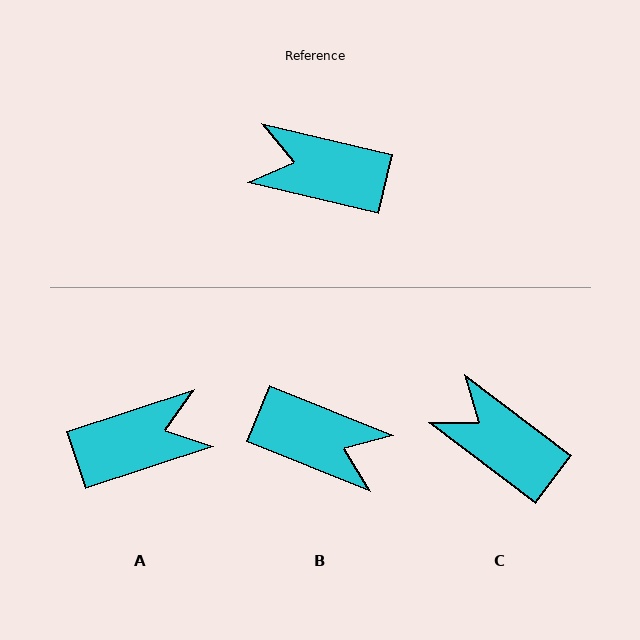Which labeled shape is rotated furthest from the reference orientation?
B, about 171 degrees away.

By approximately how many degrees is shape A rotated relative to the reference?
Approximately 148 degrees clockwise.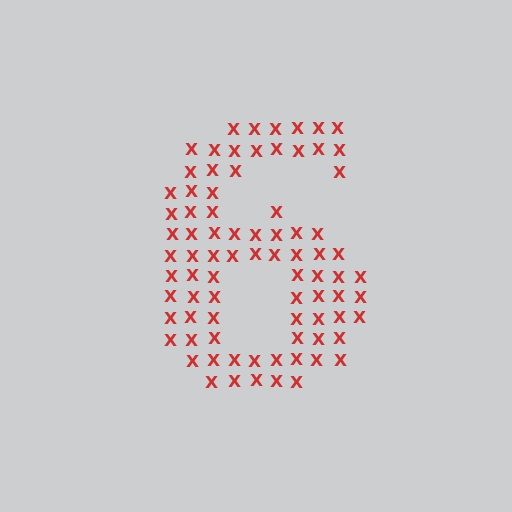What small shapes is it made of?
It is made of small letter X's.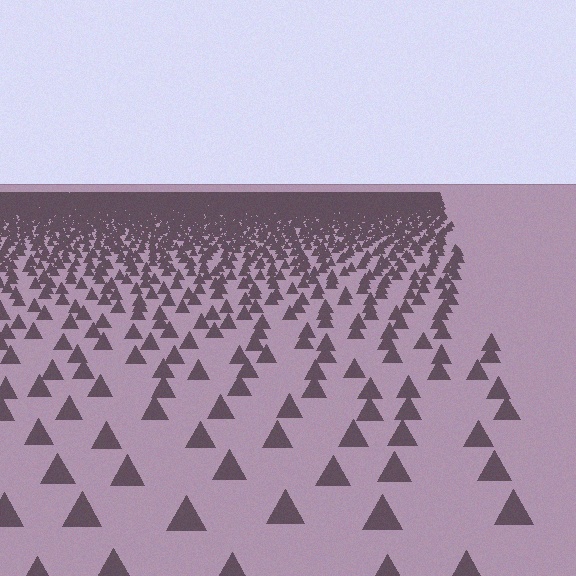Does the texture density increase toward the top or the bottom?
Density increases toward the top.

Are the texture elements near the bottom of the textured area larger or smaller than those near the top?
Larger. Near the bottom, elements are closer to the viewer and appear at a bigger on-screen size.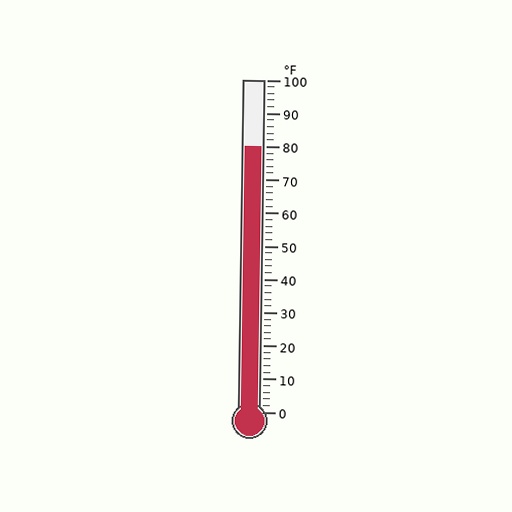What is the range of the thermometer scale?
The thermometer scale ranges from 0°F to 100°F.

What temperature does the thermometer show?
The thermometer shows approximately 80°F.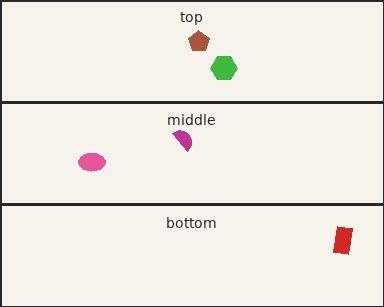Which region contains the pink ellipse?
The middle region.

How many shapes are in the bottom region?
1.